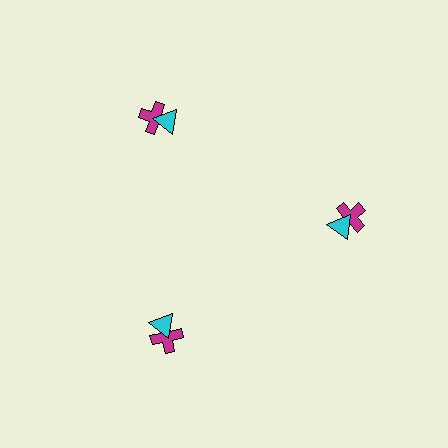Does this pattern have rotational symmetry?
Yes, this pattern has 3-fold rotational symmetry. It looks the same after rotating 120 degrees around the center.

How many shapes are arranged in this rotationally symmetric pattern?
There are 6 shapes, arranged in 3 groups of 2.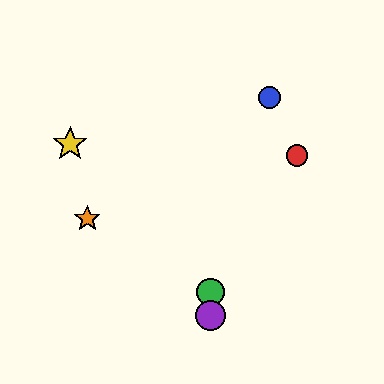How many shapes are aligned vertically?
2 shapes (the green circle, the purple circle) are aligned vertically.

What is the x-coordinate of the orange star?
The orange star is at x≈87.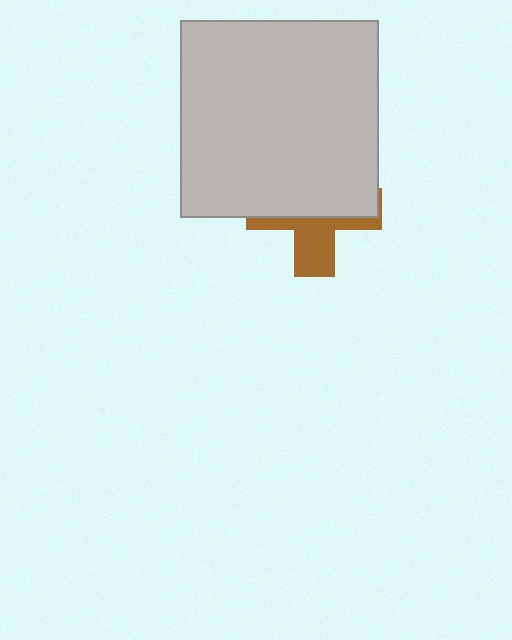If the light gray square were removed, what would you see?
You would see the complete brown cross.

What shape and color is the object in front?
The object in front is a light gray square.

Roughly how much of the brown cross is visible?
A small part of it is visible (roughly 38%).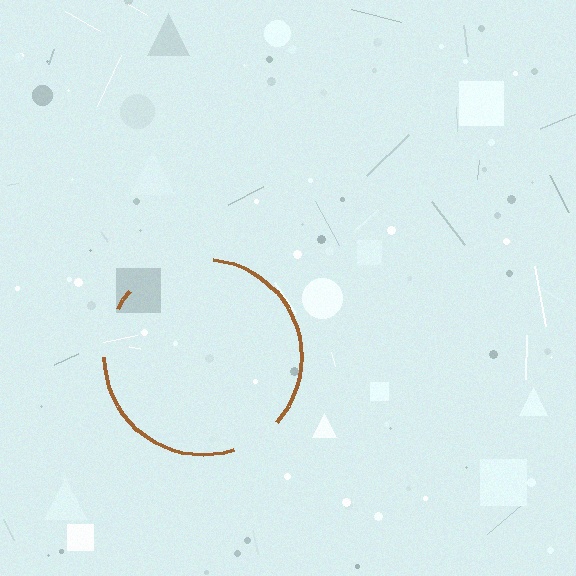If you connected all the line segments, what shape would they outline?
They would outline a circle.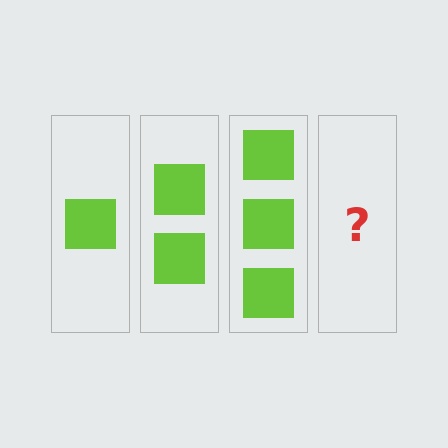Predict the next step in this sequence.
The next step is 4 squares.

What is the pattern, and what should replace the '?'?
The pattern is that each step adds one more square. The '?' should be 4 squares.